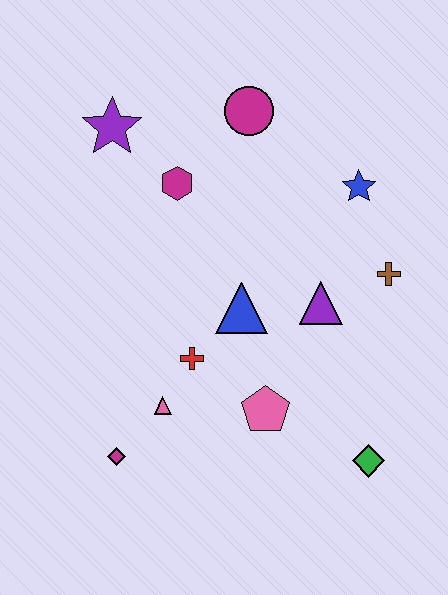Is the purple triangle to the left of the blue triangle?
No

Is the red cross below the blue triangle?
Yes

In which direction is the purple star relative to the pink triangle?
The purple star is above the pink triangle.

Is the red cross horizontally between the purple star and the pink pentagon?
Yes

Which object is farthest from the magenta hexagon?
The green diamond is farthest from the magenta hexagon.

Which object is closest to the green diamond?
The pink pentagon is closest to the green diamond.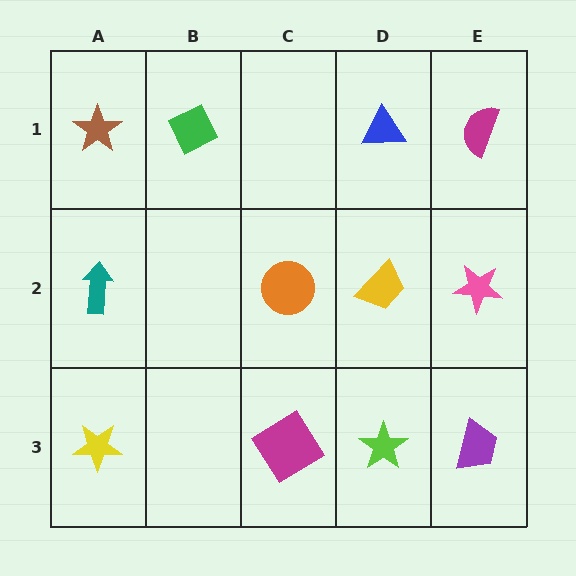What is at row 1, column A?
A brown star.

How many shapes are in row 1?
4 shapes.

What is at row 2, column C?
An orange circle.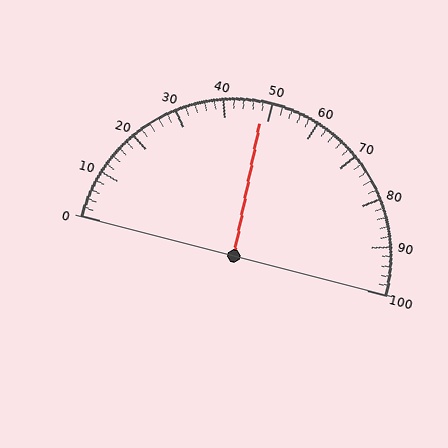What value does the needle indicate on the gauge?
The needle indicates approximately 48.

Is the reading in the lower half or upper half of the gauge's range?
The reading is in the lower half of the range (0 to 100).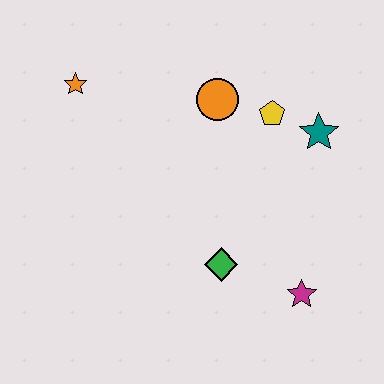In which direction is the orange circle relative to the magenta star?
The orange circle is above the magenta star.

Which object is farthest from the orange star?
The magenta star is farthest from the orange star.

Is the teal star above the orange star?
No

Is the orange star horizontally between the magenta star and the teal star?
No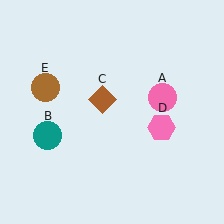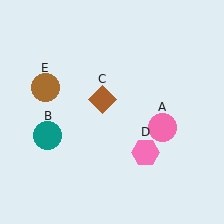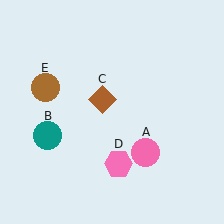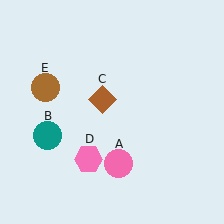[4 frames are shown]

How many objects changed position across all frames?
2 objects changed position: pink circle (object A), pink hexagon (object D).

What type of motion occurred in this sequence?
The pink circle (object A), pink hexagon (object D) rotated clockwise around the center of the scene.